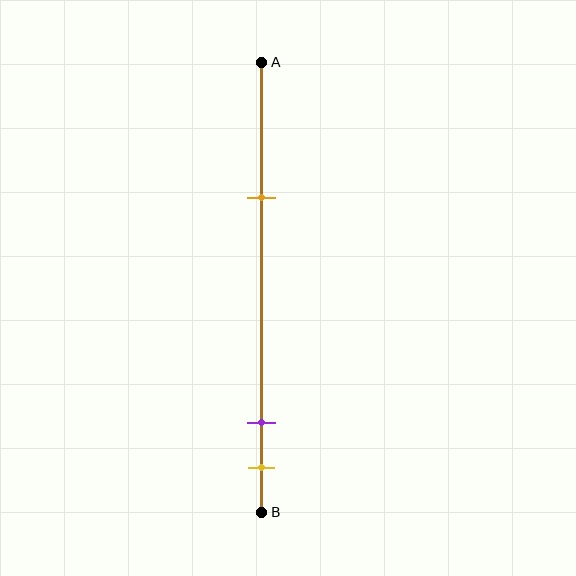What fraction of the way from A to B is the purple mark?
The purple mark is approximately 80% (0.8) of the way from A to B.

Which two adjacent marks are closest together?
The purple and yellow marks are the closest adjacent pair.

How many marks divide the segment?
There are 3 marks dividing the segment.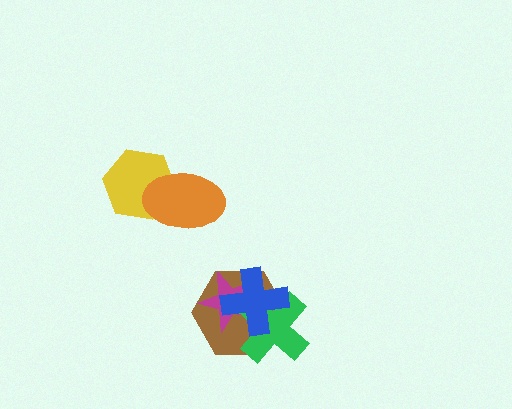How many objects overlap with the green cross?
3 objects overlap with the green cross.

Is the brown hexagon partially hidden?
Yes, it is partially covered by another shape.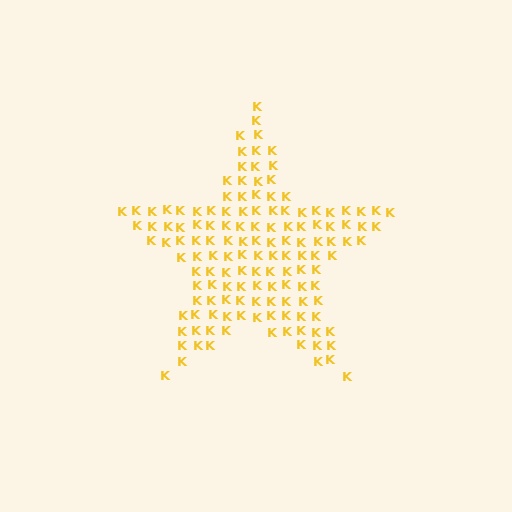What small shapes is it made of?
It is made of small letter K's.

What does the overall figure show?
The overall figure shows a star.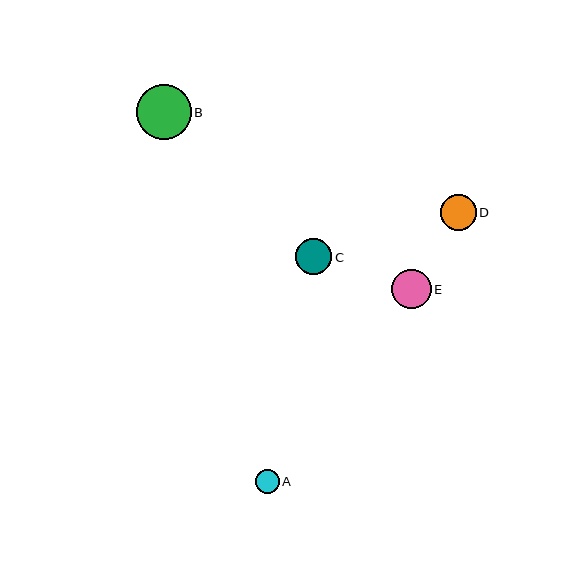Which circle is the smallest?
Circle A is the smallest with a size of approximately 23 pixels.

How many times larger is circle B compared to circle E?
Circle B is approximately 1.4 times the size of circle E.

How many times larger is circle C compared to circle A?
Circle C is approximately 1.6 times the size of circle A.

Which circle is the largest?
Circle B is the largest with a size of approximately 55 pixels.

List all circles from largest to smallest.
From largest to smallest: B, E, C, D, A.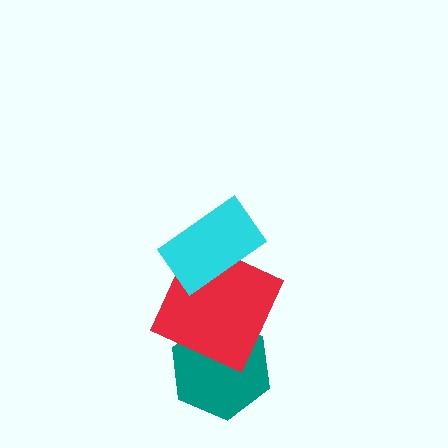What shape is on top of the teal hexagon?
The red square is on top of the teal hexagon.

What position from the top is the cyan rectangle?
The cyan rectangle is 1st from the top.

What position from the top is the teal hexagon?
The teal hexagon is 3rd from the top.